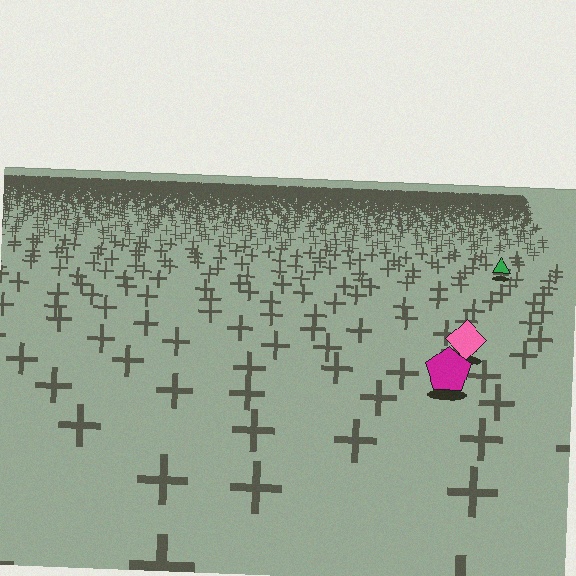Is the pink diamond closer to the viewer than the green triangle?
Yes. The pink diamond is closer — you can tell from the texture gradient: the ground texture is coarser near it.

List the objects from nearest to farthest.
From nearest to farthest: the magenta pentagon, the pink diamond, the green triangle.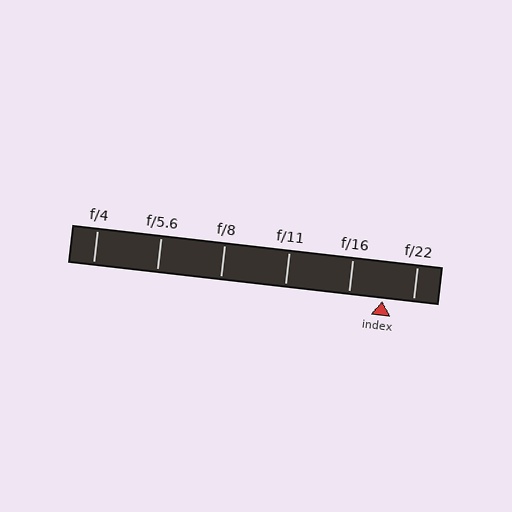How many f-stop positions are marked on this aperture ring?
There are 6 f-stop positions marked.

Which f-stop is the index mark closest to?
The index mark is closest to f/22.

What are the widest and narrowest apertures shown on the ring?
The widest aperture shown is f/4 and the narrowest is f/22.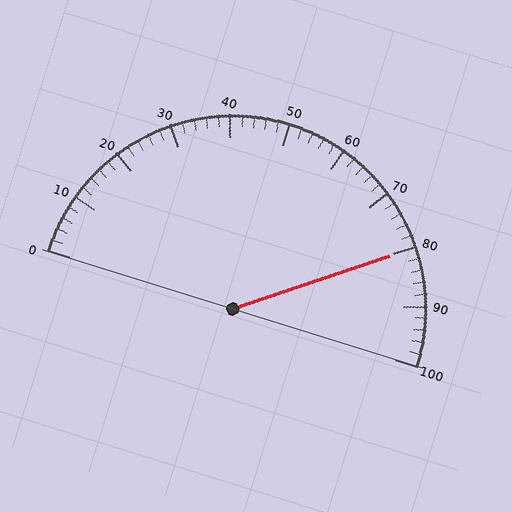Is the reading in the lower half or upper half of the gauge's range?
The reading is in the upper half of the range (0 to 100).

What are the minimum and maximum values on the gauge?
The gauge ranges from 0 to 100.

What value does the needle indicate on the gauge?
The needle indicates approximately 80.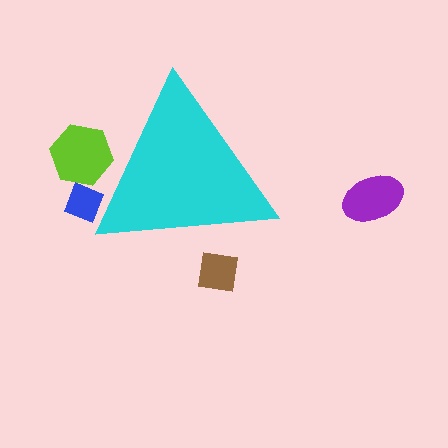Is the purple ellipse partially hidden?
No, the purple ellipse is fully visible.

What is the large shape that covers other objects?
A cyan triangle.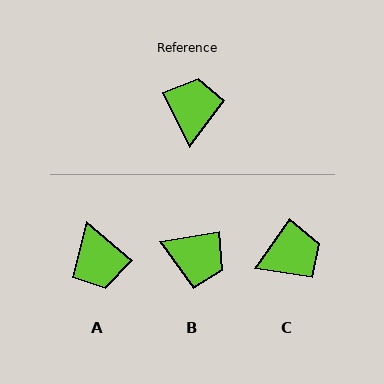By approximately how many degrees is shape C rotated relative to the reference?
Approximately 61 degrees clockwise.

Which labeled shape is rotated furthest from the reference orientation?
A, about 157 degrees away.